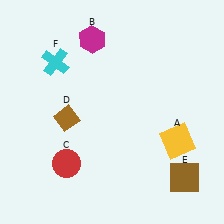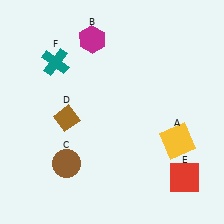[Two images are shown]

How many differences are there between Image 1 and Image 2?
There are 3 differences between the two images.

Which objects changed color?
C changed from red to brown. E changed from brown to red. F changed from cyan to teal.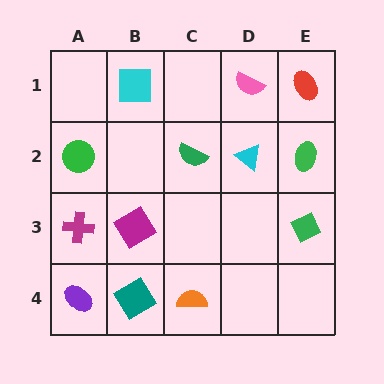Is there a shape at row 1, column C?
No, that cell is empty.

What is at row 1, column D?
A pink semicircle.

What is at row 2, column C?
A green semicircle.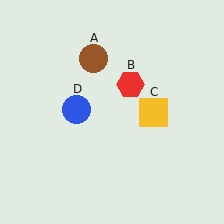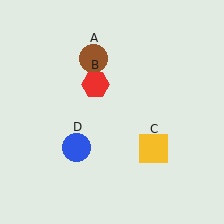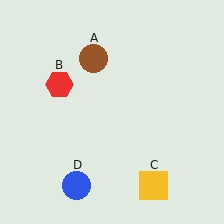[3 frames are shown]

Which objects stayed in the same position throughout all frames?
Brown circle (object A) remained stationary.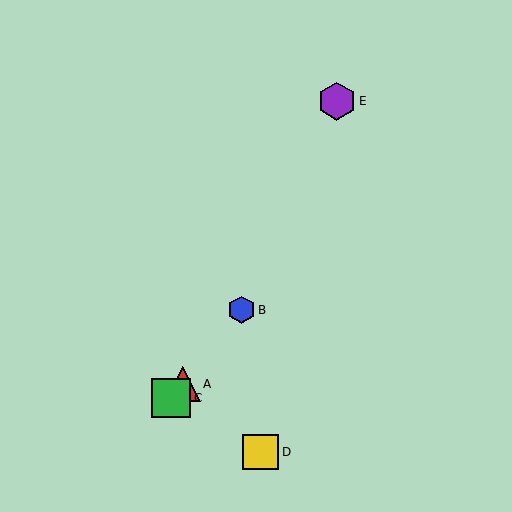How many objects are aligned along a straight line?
3 objects (A, B, C) are aligned along a straight line.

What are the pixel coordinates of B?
Object B is at (241, 310).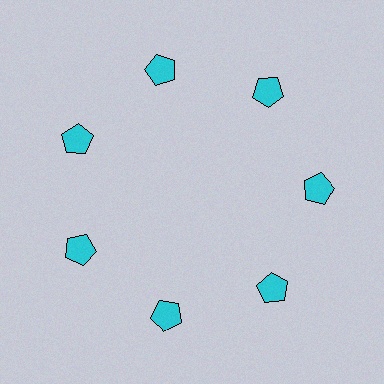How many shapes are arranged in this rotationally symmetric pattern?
There are 7 shapes, arranged in 7 groups of 1.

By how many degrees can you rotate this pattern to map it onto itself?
The pattern maps onto itself every 51 degrees of rotation.